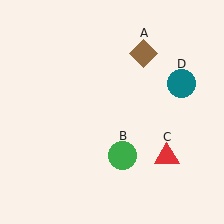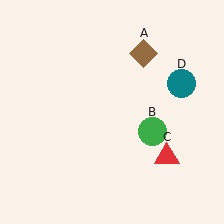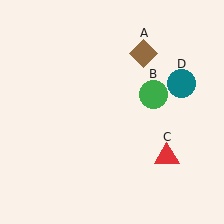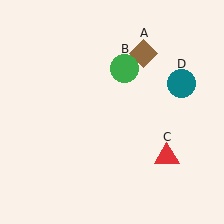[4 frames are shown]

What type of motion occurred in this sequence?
The green circle (object B) rotated counterclockwise around the center of the scene.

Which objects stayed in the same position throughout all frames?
Brown diamond (object A) and red triangle (object C) and teal circle (object D) remained stationary.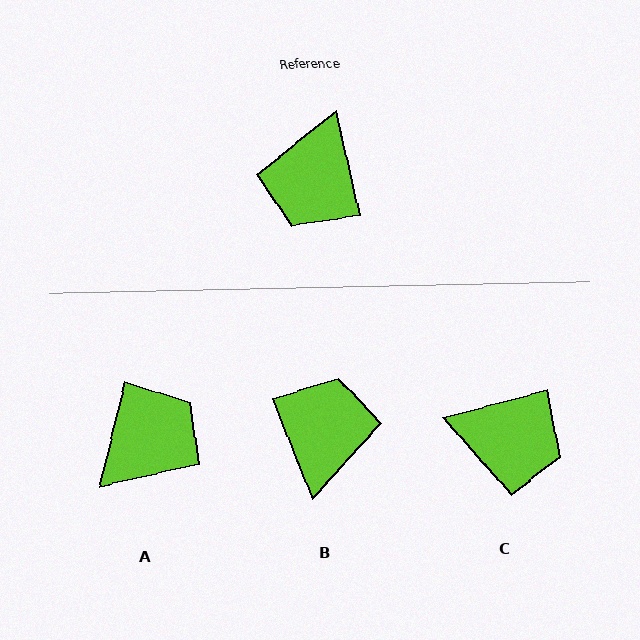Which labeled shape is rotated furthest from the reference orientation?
B, about 171 degrees away.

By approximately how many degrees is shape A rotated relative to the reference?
Approximately 154 degrees counter-clockwise.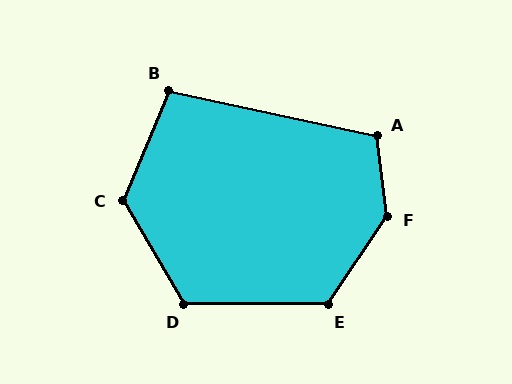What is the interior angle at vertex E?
Approximately 124 degrees (obtuse).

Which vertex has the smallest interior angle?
B, at approximately 101 degrees.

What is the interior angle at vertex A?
Approximately 109 degrees (obtuse).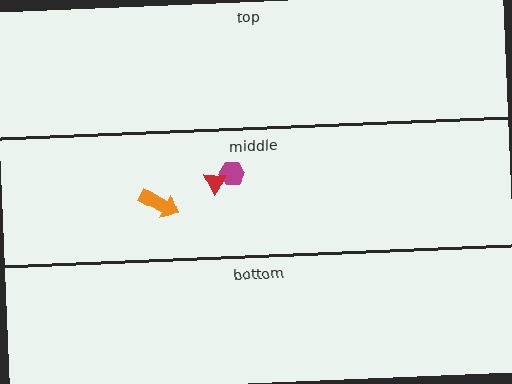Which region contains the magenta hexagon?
The middle region.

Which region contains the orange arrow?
The middle region.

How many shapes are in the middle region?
3.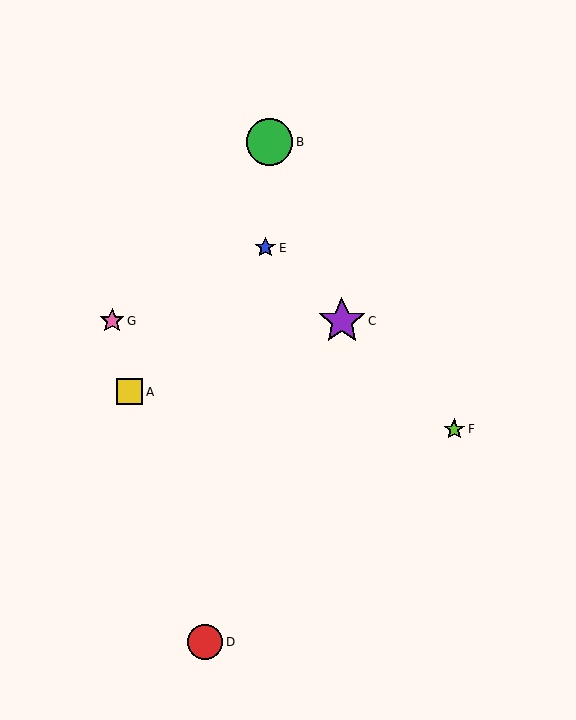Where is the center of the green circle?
The center of the green circle is at (269, 142).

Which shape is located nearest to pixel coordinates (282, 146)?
The green circle (labeled B) at (269, 142) is nearest to that location.